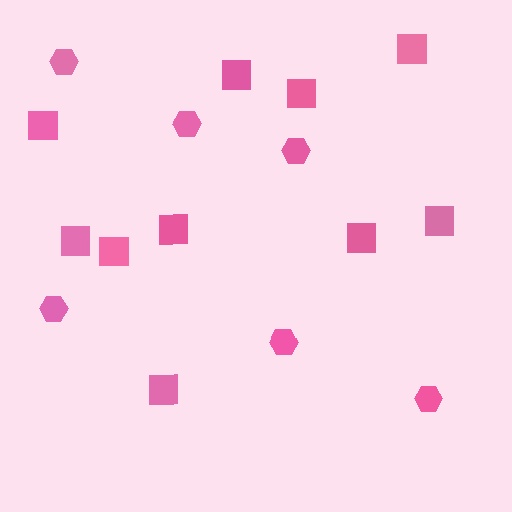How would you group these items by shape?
There are 2 groups: one group of squares (10) and one group of hexagons (6).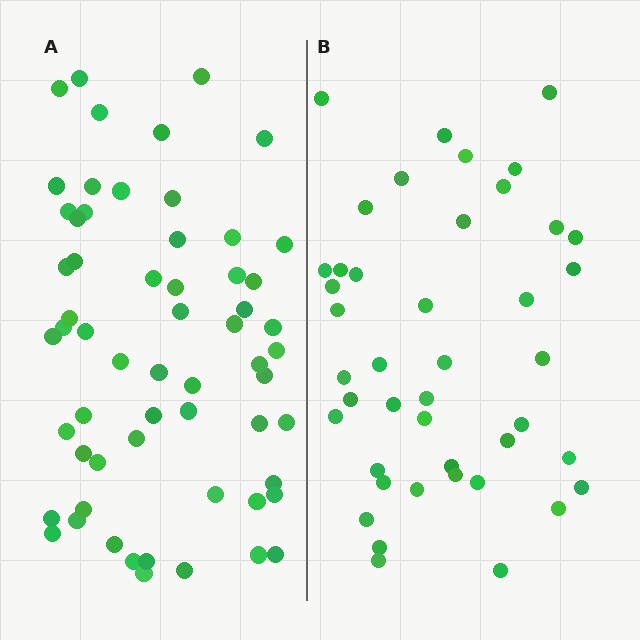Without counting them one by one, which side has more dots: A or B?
Region A (the left region) has more dots.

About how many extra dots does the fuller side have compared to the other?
Region A has approximately 15 more dots than region B.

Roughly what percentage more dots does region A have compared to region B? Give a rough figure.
About 40% more.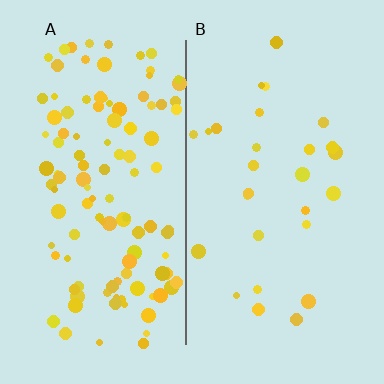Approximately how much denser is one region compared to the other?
Approximately 4.1× — region A over region B.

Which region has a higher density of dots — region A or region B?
A (the left).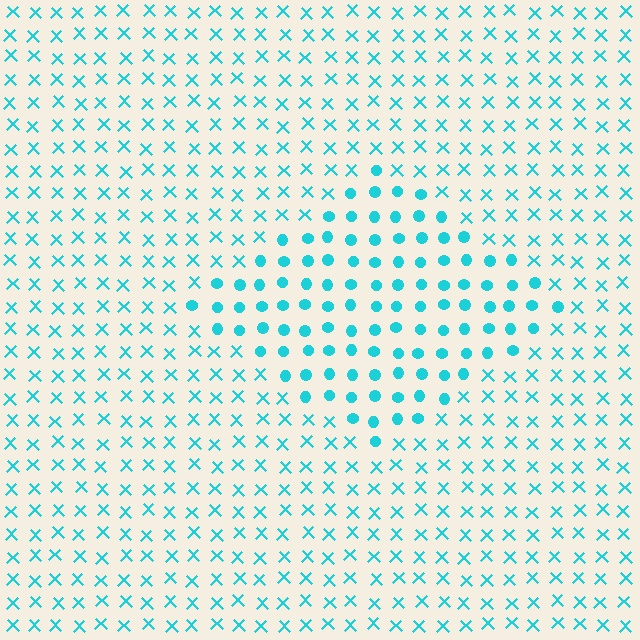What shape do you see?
I see a diamond.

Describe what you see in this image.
The image is filled with small cyan elements arranged in a uniform grid. A diamond-shaped region contains circles, while the surrounding area contains X marks. The boundary is defined purely by the change in element shape.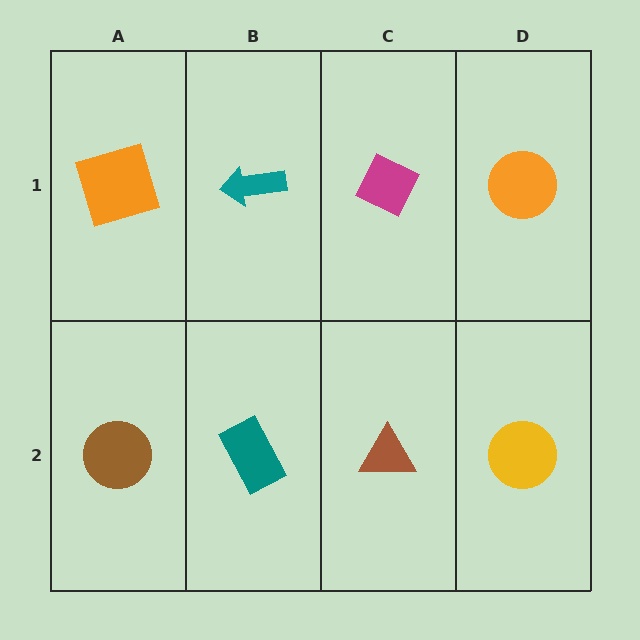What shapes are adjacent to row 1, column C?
A brown triangle (row 2, column C), a teal arrow (row 1, column B), an orange circle (row 1, column D).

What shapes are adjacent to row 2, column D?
An orange circle (row 1, column D), a brown triangle (row 2, column C).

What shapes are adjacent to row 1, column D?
A yellow circle (row 2, column D), a magenta diamond (row 1, column C).